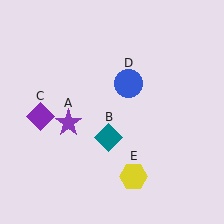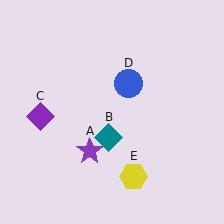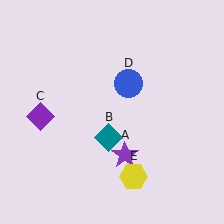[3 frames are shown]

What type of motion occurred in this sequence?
The purple star (object A) rotated counterclockwise around the center of the scene.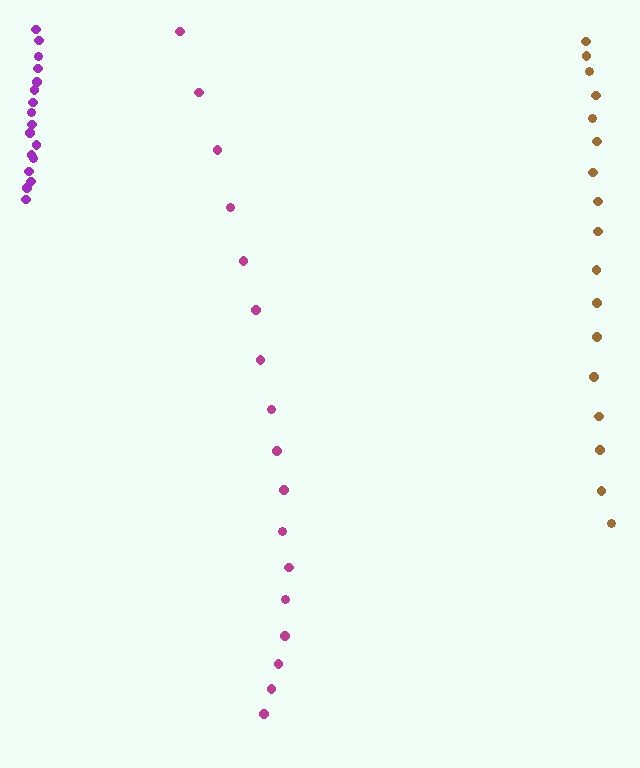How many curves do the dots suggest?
There are 3 distinct paths.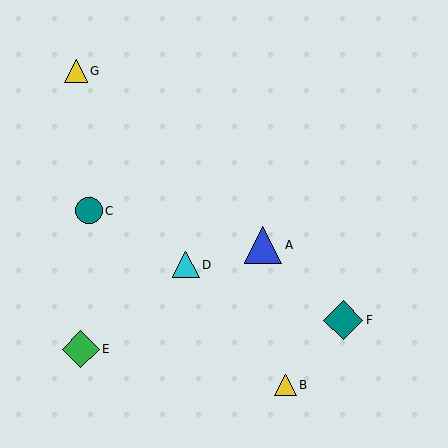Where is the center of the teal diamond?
The center of the teal diamond is at (343, 320).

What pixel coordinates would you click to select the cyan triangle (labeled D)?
Click at (186, 265) to select the cyan triangle D.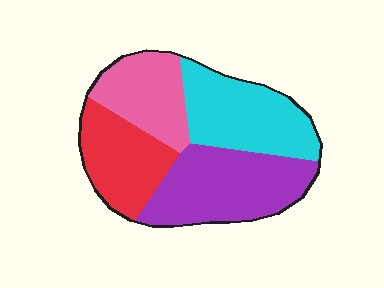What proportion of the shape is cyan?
Cyan takes up about one quarter (1/4) of the shape.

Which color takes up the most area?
Purple, at roughly 30%.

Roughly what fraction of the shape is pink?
Pink takes up about one fifth (1/5) of the shape.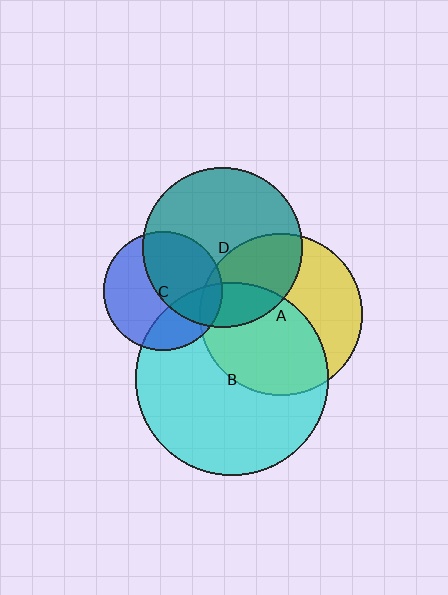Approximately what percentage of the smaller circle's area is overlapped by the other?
Approximately 15%.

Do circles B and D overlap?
Yes.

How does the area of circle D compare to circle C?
Approximately 1.8 times.